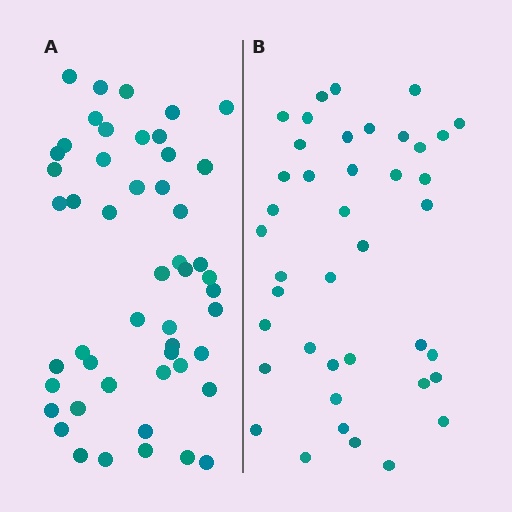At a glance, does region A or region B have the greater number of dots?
Region A (the left region) has more dots.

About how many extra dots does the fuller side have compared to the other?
Region A has roughly 8 or so more dots than region B.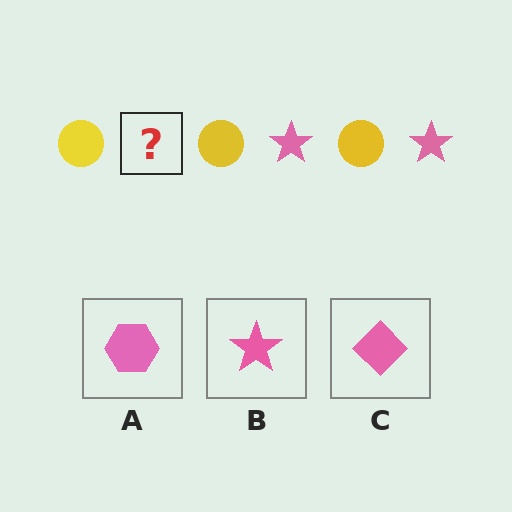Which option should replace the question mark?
Option B.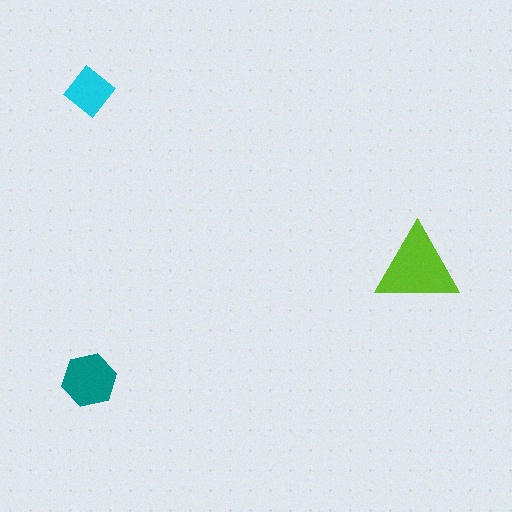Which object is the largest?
The lime triangle.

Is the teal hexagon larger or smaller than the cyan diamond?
Larger.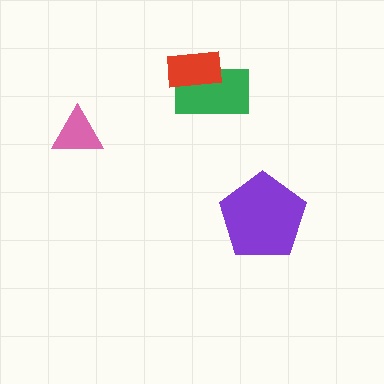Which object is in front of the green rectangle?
The red rectangle is in front of the green rectangle.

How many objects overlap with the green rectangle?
1 object overlaps with the green rectangle.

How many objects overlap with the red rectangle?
1 object overlaps with the red rectangle.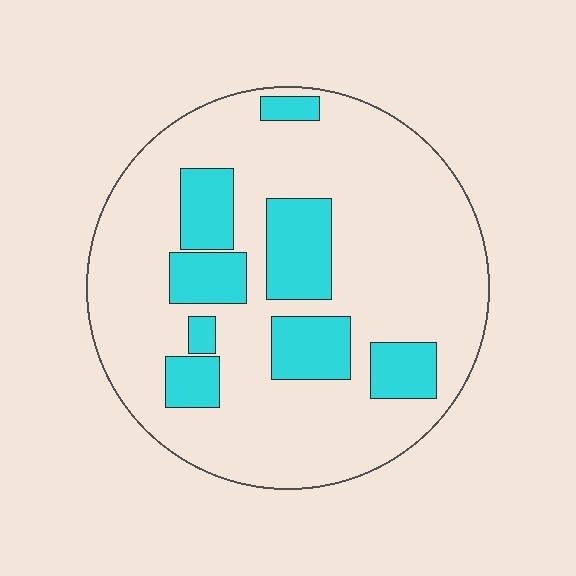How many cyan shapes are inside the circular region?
8.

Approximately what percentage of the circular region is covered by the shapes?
Approximately 25%.